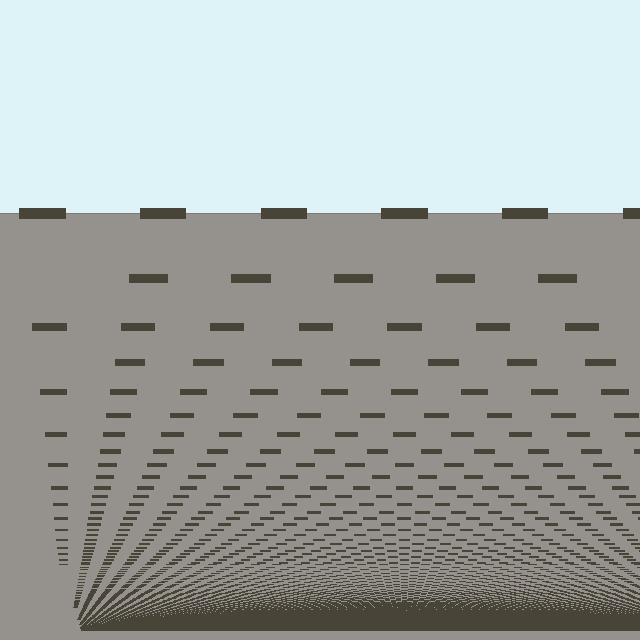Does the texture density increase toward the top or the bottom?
Density increases toward the bottom.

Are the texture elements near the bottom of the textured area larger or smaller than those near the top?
Smaller. The gradient is inverted — elements near the bottom are smaller and denser.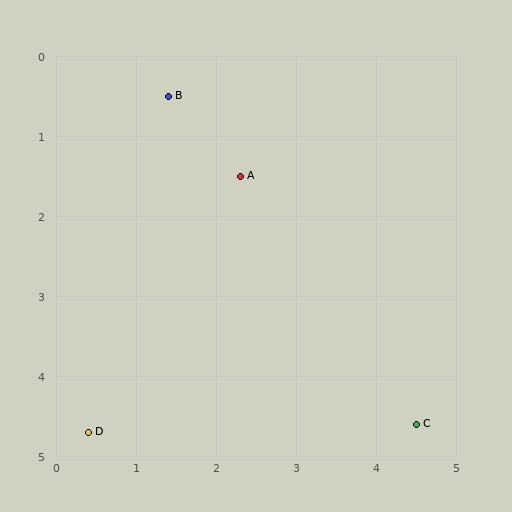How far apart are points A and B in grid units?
Points A and B are about 1.3 grid units apart.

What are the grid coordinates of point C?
Point C is at approximately (4.5, 4.6).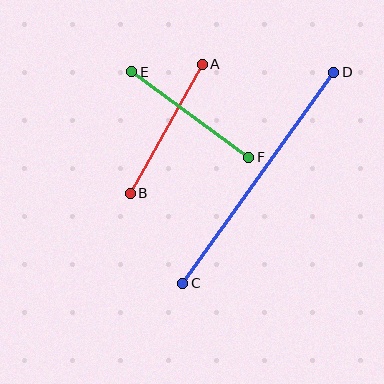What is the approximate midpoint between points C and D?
The midpoint is at approximately (258, 178) pixels.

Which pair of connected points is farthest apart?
Points C and D are farthest apart.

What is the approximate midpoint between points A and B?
The midpoint is at approximately (166, 129) pixels.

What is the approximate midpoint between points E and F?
The midpoint is at approximately (190, 114) pixels.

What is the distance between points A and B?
The distance is approximately 148 pixels.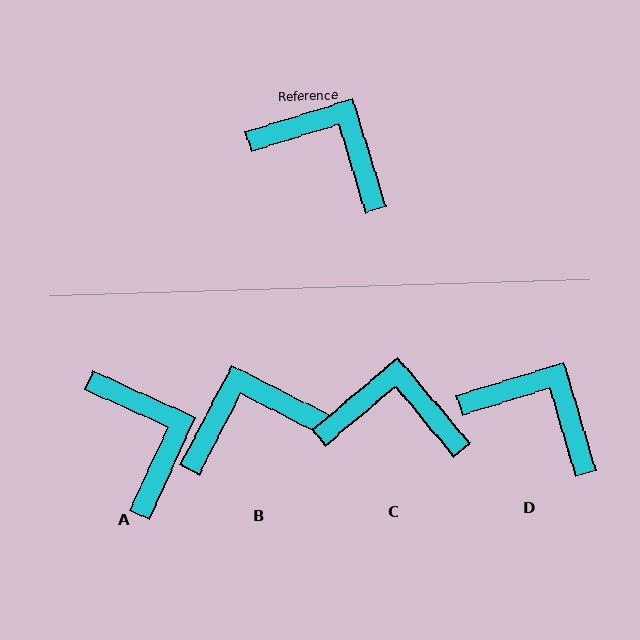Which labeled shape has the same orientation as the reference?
D.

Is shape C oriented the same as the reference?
No, it is off by about 23 degrees.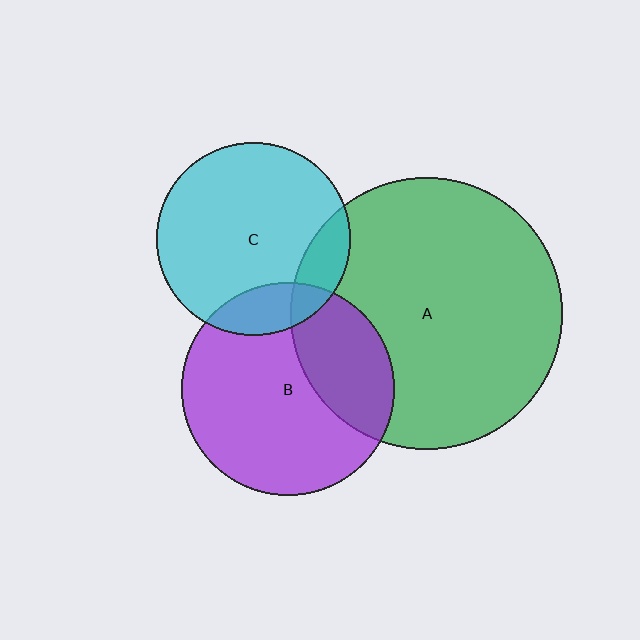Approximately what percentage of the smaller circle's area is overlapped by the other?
Approximately 30%.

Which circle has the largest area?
Circle A (green).